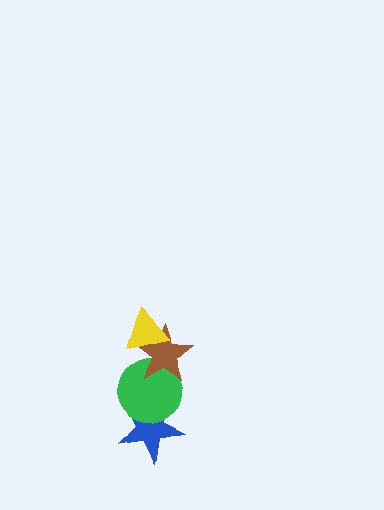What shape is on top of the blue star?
The green circle is on top of the blue star.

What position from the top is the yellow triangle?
The yellow triangle is 1st from the top.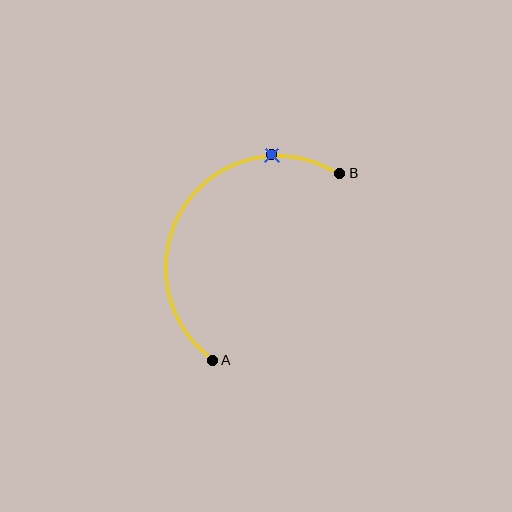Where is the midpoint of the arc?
The arc midpoint is the point on the curve farthest from the straight line joining A and B. It sits above and to the left of that line.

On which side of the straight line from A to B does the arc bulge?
The arc bulges above and to the left of the straight line connecting A and B.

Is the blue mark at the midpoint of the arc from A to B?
No. The blue mark lies on the arc but is closer to endpoint B. The arc midpoint would be at the point on the curve equidistant along the arc from both A and B.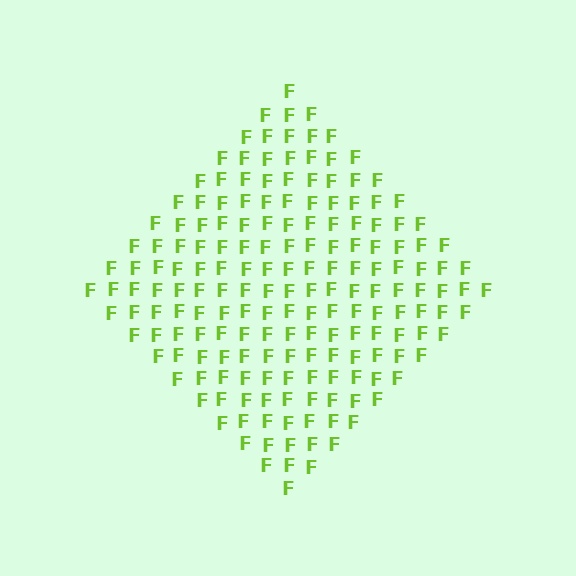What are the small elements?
The small elements are letter F's.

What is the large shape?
The large shape is a diamond.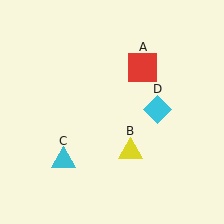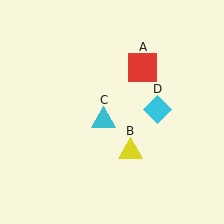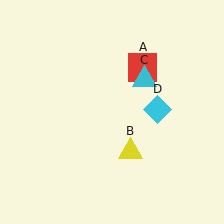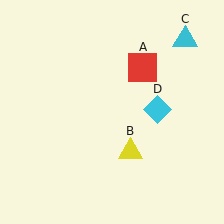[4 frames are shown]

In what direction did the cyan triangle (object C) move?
The cyan triangle (object C) moved up and to the right.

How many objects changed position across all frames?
1 object changed position: cyan triangle (object C).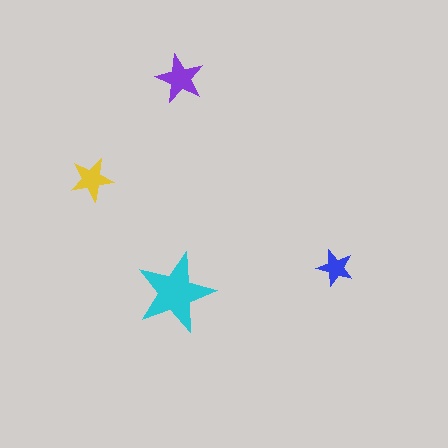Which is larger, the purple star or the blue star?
The purple one.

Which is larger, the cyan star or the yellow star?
The cyan one.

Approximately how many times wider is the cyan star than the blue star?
About 2 times wider.